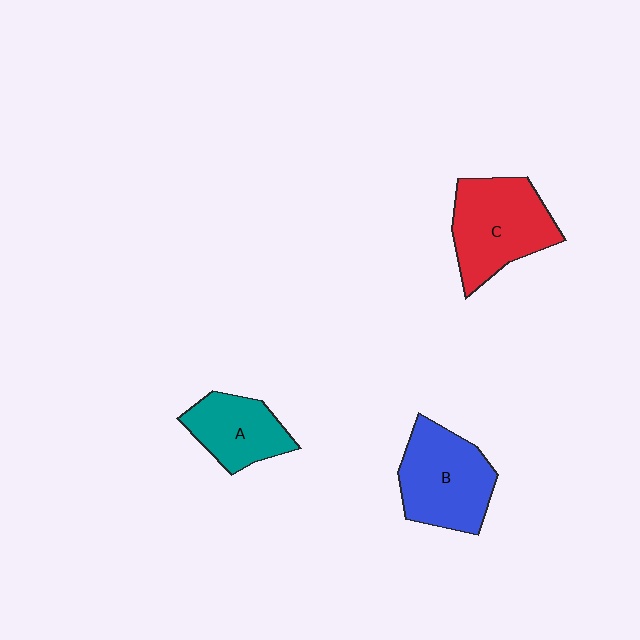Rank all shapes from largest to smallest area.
From largest to smallest: C (red), B (blue), A (teal).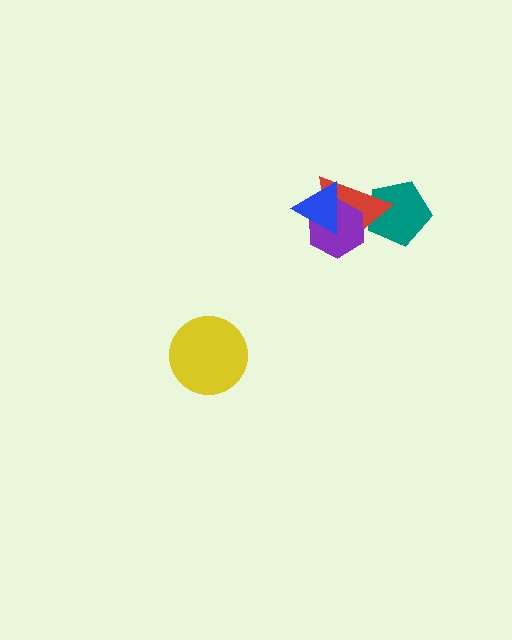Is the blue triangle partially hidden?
No, no other shape covers it.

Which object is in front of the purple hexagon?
The blue triangle is in front of the purple hexagon.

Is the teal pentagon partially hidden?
Yes, it is partially covered by another shape.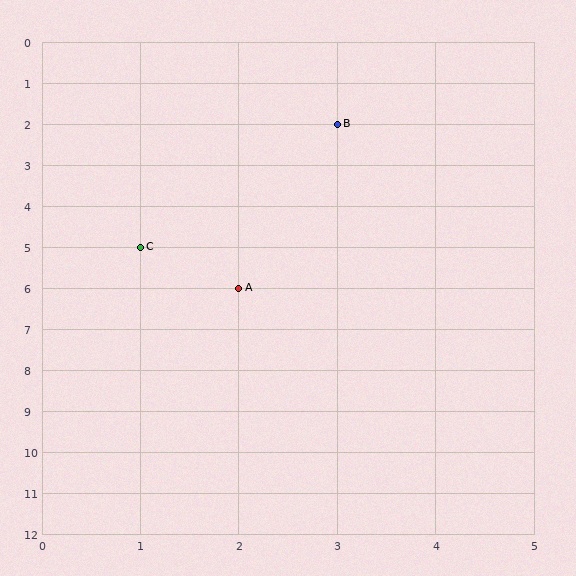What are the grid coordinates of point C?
Point C is at grid coordinates (1, 5).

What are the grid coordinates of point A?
Point A is at grid coordinates (2, 6).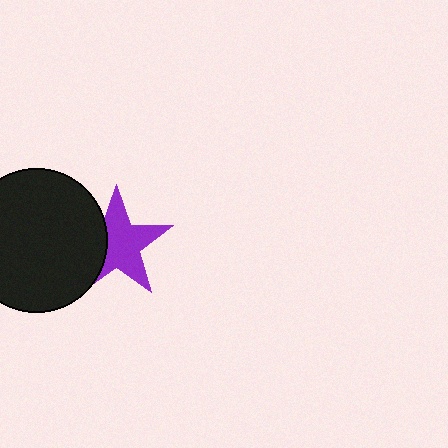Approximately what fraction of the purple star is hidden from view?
Roughly 31% of the purple star is hidden behind the black circle.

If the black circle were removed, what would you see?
You would see the complete purple star.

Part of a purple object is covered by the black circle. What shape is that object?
It is a star.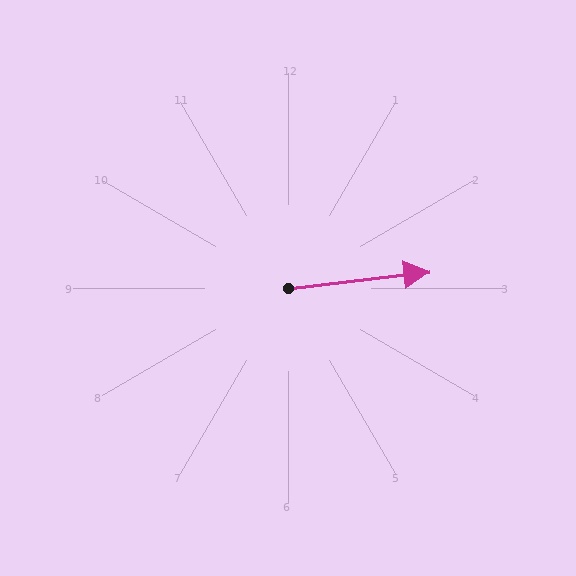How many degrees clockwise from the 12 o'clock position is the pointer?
Approximately 83 degrees.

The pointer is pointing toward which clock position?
Roughly 3 o'clock.